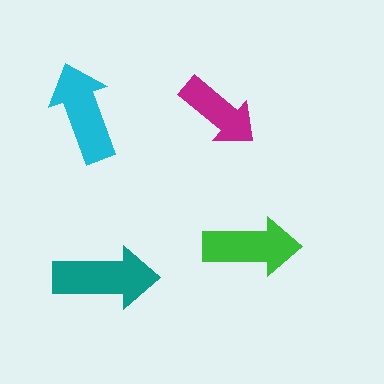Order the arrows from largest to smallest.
the teal one, the cyan one, the green one, the magenta one.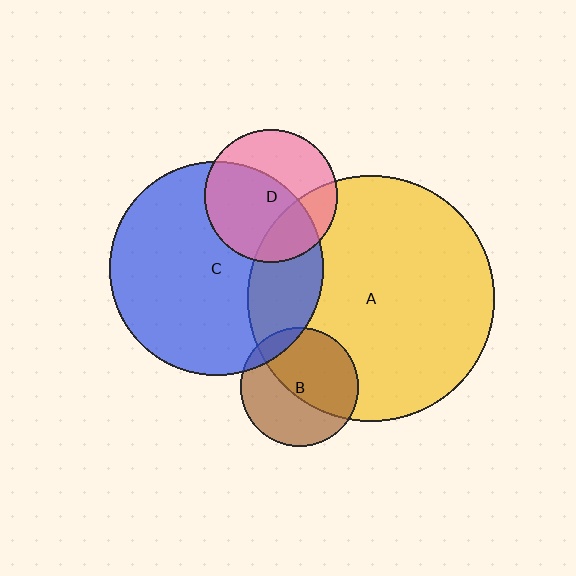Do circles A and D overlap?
Yes.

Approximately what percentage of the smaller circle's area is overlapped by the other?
Approximately 25%.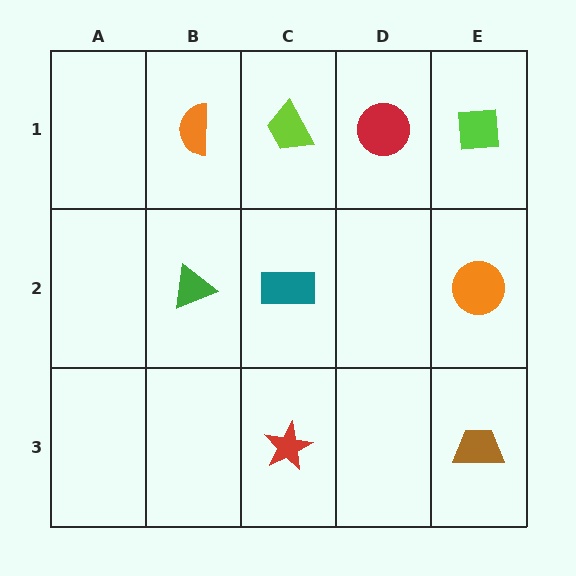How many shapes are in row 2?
3 shapes.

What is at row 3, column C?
A red star.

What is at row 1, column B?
An orange semicircle.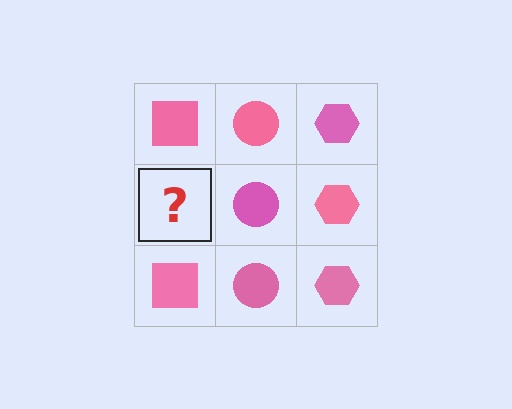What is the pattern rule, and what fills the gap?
The rule is that each column has a consistent shape. The gap should be filled with a pink square.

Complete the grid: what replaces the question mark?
The question mark should be replaced with a pink square.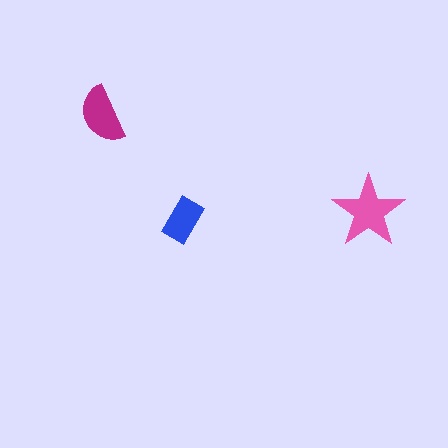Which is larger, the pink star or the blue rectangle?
The pink star.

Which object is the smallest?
The blue rectangle.